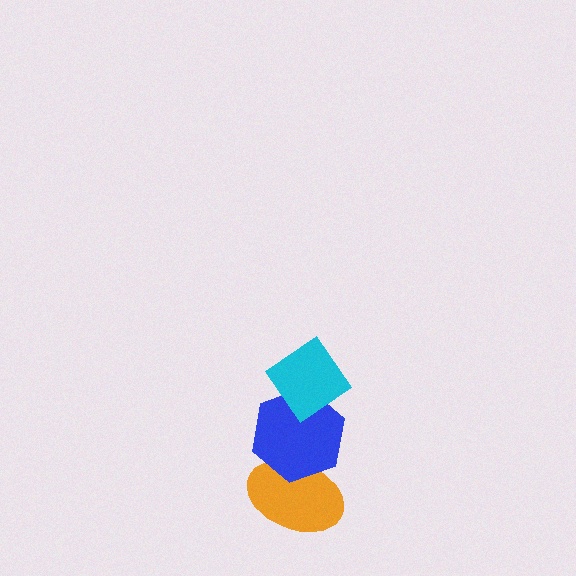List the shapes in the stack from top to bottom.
From top to bottom: the cyan diamond, the blue hexagon, the orange ellipse.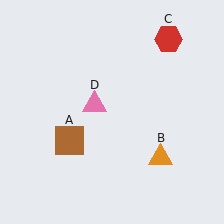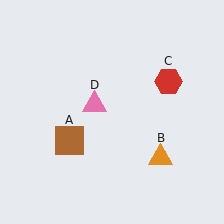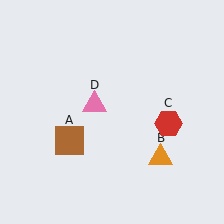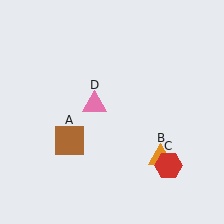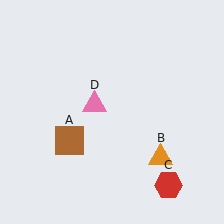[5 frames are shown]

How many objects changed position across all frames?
1 object changed position: red hexagon (object C).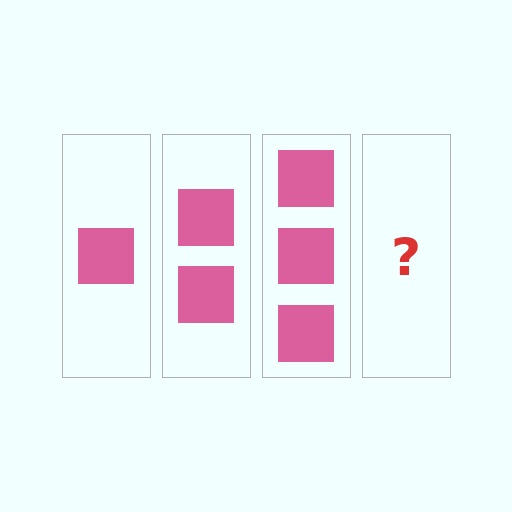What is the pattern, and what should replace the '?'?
The pattern is that each step adds one more square. The '?' should be 4 squares.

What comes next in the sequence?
The next element should be 4 squares.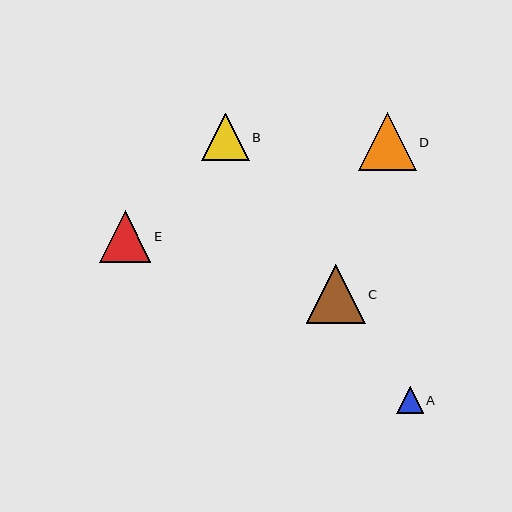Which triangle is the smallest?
Triangle A is the smallest with a size of approximately 27 pixels.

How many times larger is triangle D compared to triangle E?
Triangle D is approximately 1.1 times the size of triangle E.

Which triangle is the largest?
Triangle C is the largest with a size of approximately 59 pixels.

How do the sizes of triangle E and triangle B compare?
Triangle E and triangle B are approximately the same size.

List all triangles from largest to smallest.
From largest to smallest: C, D, E, B, A.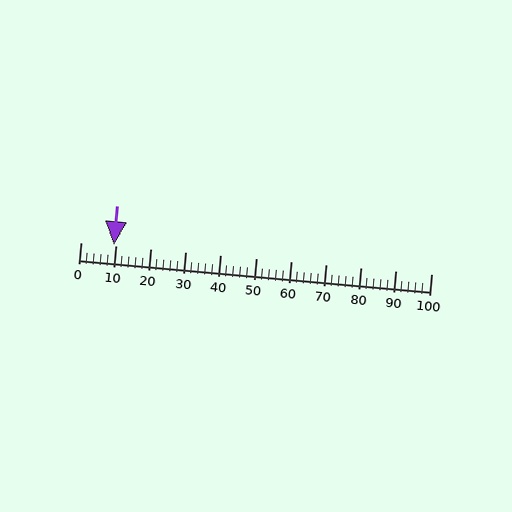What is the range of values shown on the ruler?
The ruler shows values from 0 to 100.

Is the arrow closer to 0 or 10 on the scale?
The arrow is closer to 10.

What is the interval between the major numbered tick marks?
The major tick marks are spaced 10 units apart.